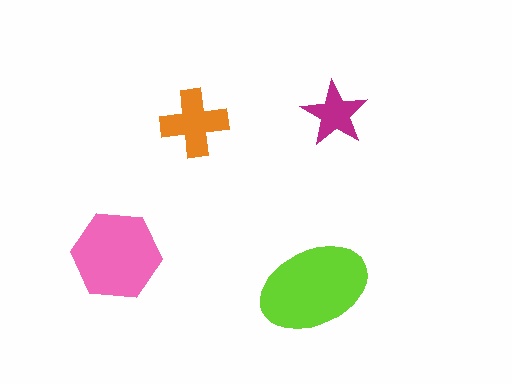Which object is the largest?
The lime ellipse.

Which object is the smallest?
The magenta star.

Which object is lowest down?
The lime ellipse is bottommost.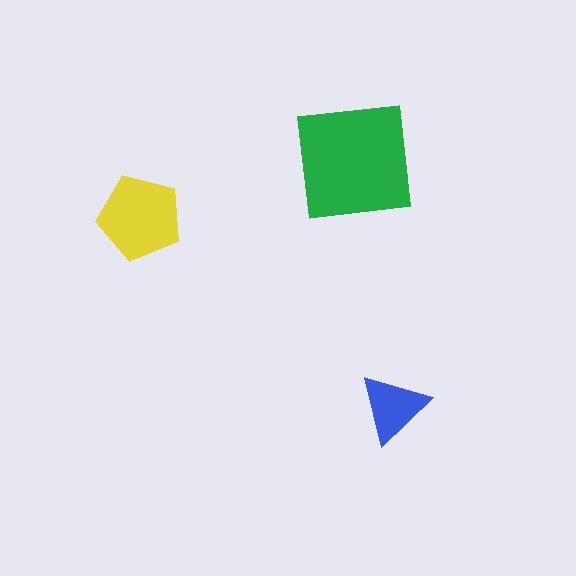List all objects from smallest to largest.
The blue triangle, the yellow pentagon, the green square.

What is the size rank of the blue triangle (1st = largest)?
3rd.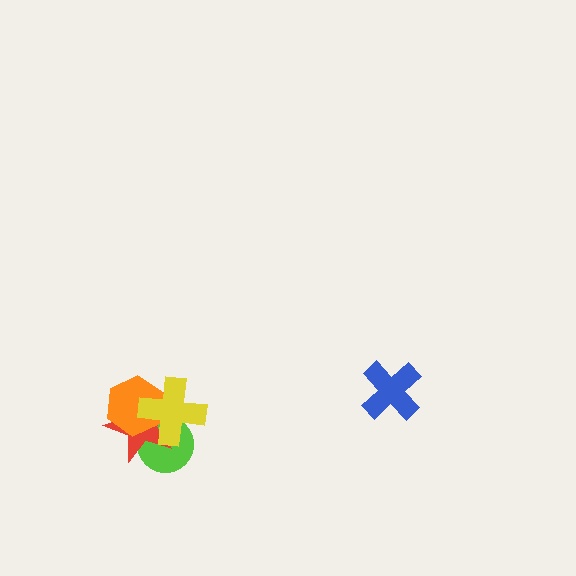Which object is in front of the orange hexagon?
The yellow cross is in front of the orange hexagon.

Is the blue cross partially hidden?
No, no other shape covers it.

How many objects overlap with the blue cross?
0 objects overlap with the blue cross.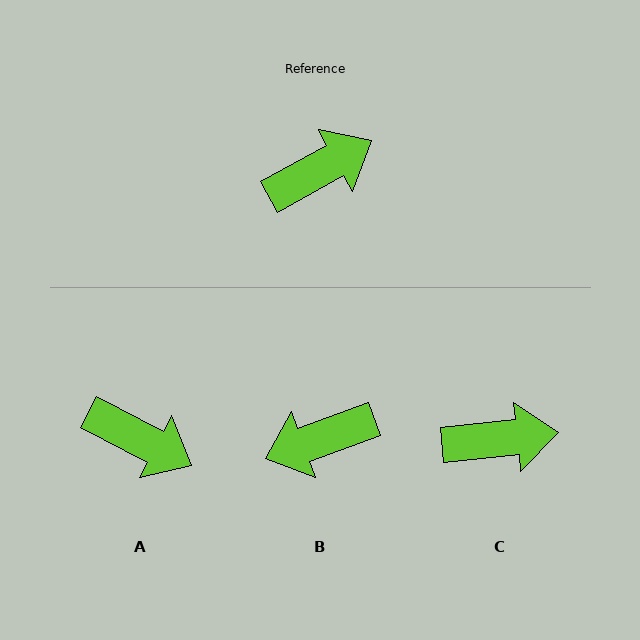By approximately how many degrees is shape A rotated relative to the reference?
Approximately 56 degrees clockwise.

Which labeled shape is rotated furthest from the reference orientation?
B, about 171 degrees away.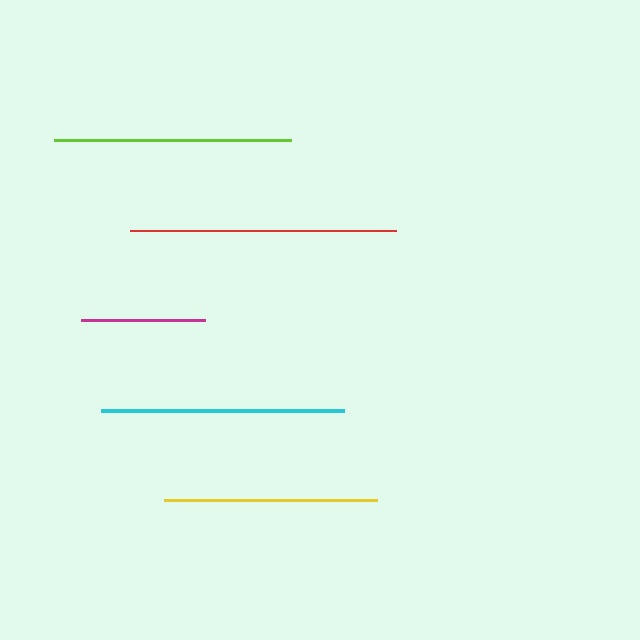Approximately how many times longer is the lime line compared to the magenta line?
The lime line is approximately 1.9 times the length of the magenta line.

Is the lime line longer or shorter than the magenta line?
The lime line is longer than the magenta line.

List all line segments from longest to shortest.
From longest to shortest: red, cyan, lime, yellow, magenta.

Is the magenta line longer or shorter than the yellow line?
The yellow line is longer than the magenta line.